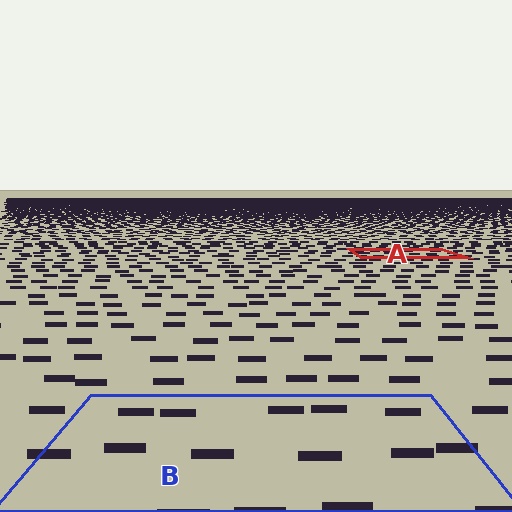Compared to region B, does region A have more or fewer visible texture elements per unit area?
Region A has more texture elements per unit area — they are packed more densely because it is farther away.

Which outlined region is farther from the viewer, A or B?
Region A is farther from the viewer — the texture elements inside it appear smaller and more densely packed.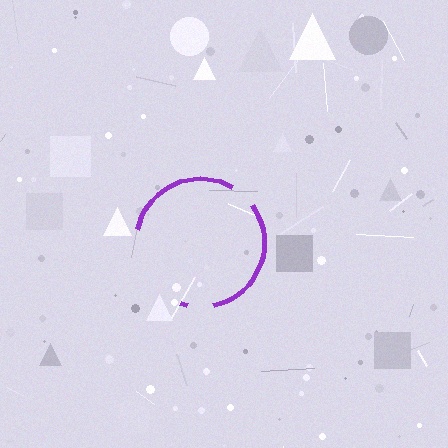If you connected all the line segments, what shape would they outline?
They would outline a circle.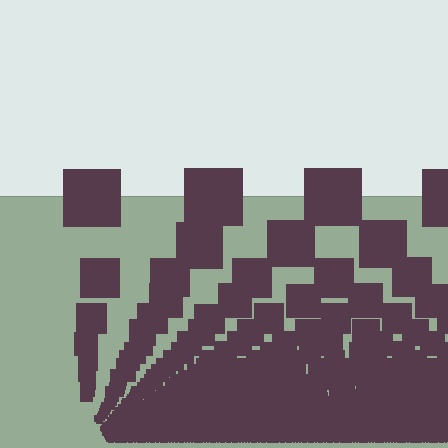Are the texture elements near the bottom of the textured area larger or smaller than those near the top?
Smaller. The gradient is inverted — elements near the bottom are smaller and denser.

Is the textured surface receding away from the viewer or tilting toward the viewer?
The surface appears to tilt toward the viewer. Texture elements get larger and sparser toward the top.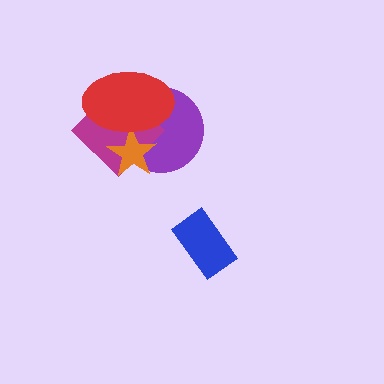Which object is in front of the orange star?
The red ellipse is in front of the orange star.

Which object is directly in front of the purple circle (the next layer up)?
The magenta diamond is directly in front of the purple circle.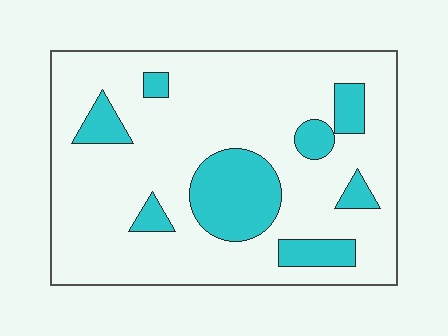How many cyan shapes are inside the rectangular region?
8.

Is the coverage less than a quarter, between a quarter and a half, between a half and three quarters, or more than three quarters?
Less than a quarter.